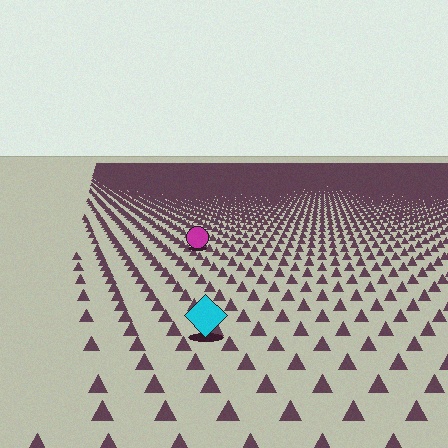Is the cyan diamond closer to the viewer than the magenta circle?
Yes. The cyan diamond is closer — you can tell from the texture gradient: the ground texture is coarser near it.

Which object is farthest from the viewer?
The magenta circle is farthest from the viewer. It appears smaller and the ground texture around it is denser.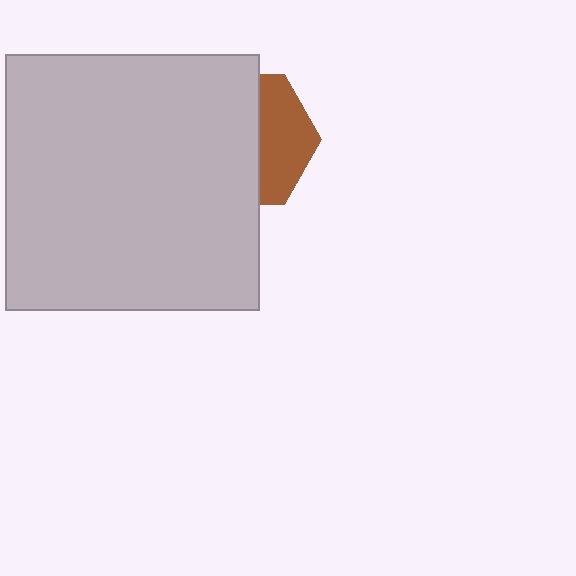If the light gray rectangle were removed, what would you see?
You would see the complete brown hexagon.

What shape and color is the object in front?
The object in front is a light gray rectangle.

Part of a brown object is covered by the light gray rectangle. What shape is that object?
It is a hexagon.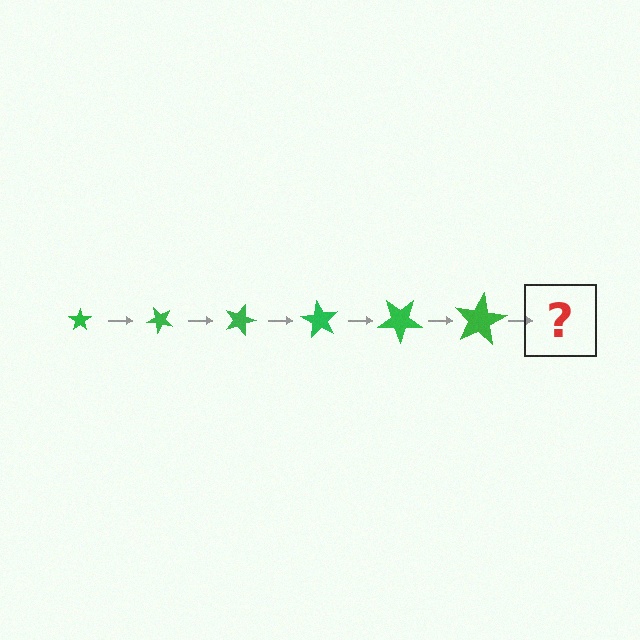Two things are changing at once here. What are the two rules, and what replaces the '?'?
The two rules are that the star grows larger each step and it rotates 45 degrees each step. The '?' should be a star, larger than the previous one and rotated 270 degrees from the start.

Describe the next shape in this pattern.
It should be a star, larger than the previous one and rotated 270 degrees from the start.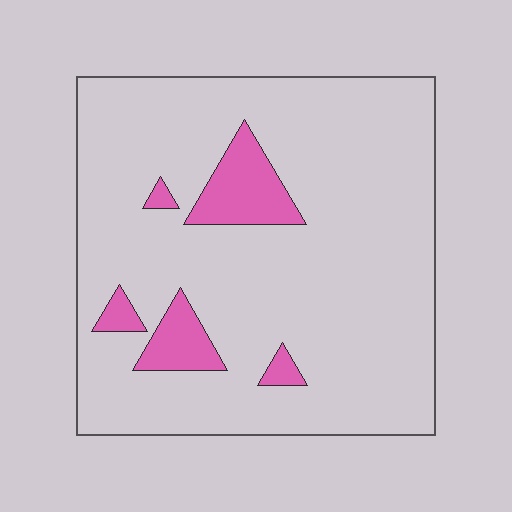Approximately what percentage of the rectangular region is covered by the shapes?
Approximately 10%.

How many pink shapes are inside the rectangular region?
5.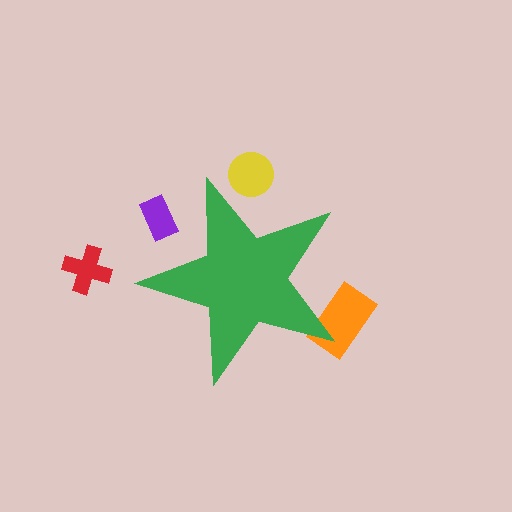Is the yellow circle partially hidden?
Yes, the yellow circle is partially hidden behind the green star.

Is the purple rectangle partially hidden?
Yes, the purple rectangle is partially hidden behind the green star.